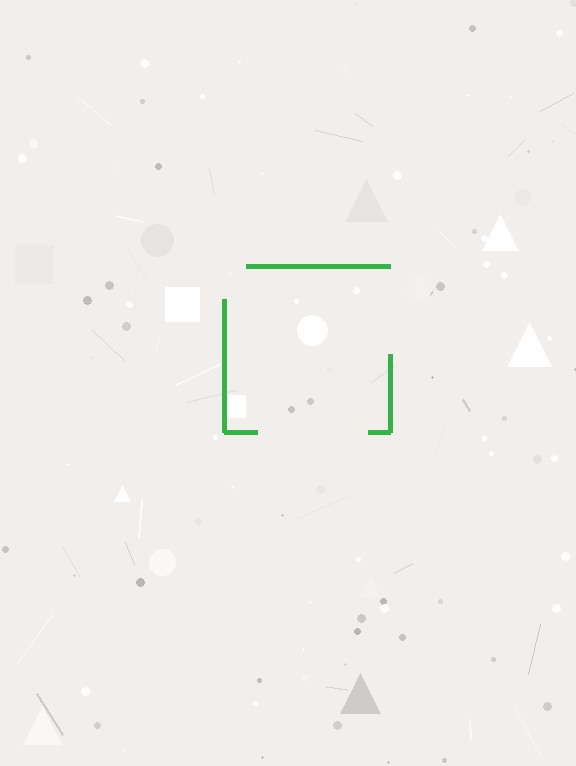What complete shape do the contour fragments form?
The contour fragments form a square.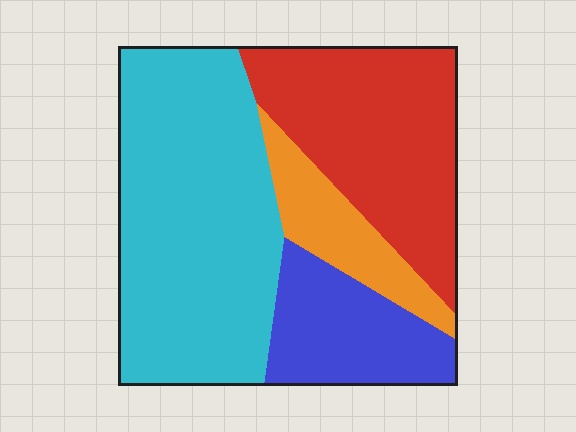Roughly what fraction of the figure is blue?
Blue covers roughly 15% of the figure.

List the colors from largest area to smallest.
From largest to smallest: cyan, red, blue, orange.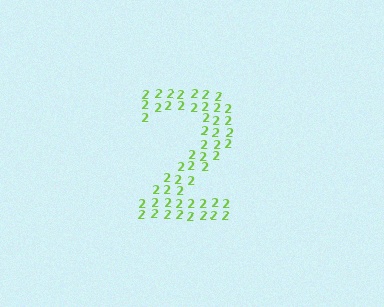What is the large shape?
The large shape is the digit 2.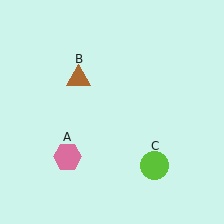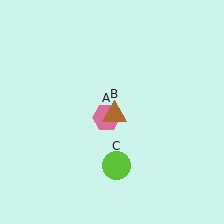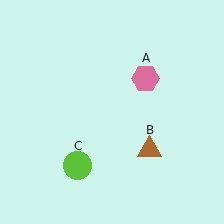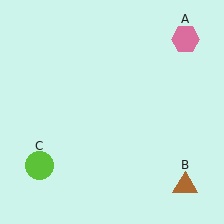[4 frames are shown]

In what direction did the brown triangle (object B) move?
The brown triangle (object B) moved down and to the right.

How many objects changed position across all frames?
3 objects changed position: pink hexagon (object A), brown triangle (object B), lime circle (object C).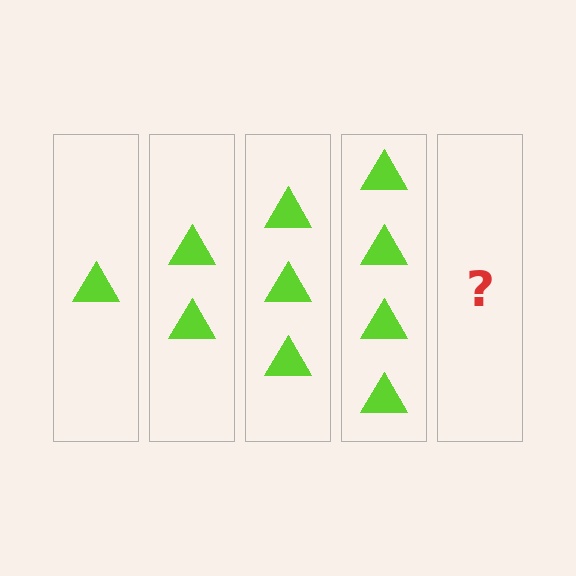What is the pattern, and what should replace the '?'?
The pattern is that each step adds one more triangle. The '?' should be 5 triangles.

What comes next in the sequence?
The next element should be 5 triangles.